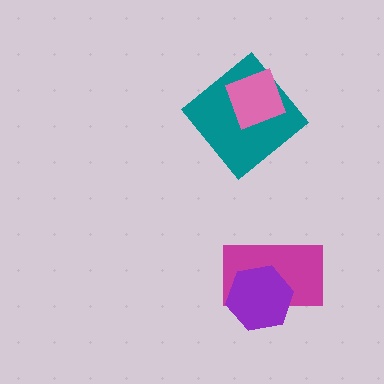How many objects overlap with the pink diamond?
1 object overlaps with the pink diamond.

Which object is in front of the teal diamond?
The pink diamond is in front of the teal diamond.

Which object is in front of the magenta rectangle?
The purple hexagon is in front of the magenta rectangle.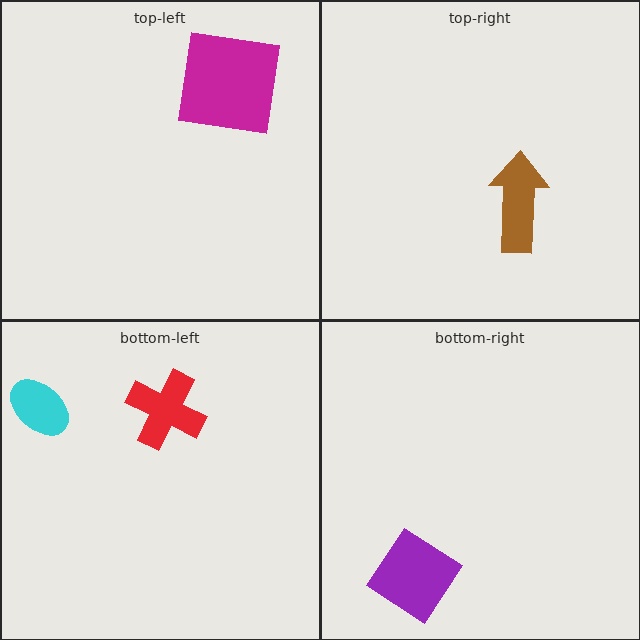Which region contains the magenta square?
The top-left region.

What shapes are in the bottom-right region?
The purple diamond.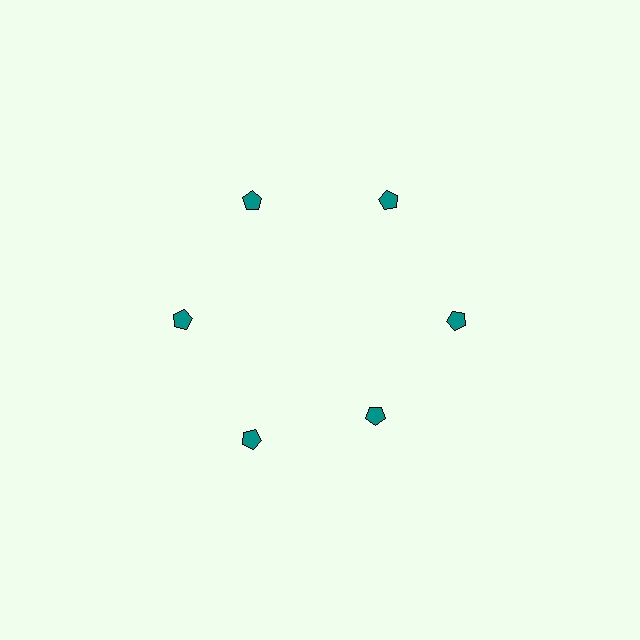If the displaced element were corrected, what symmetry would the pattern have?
It would have 6-fold rotational symmetry — the pattern would map onto itself every 60 degrees.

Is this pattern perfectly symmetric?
No. The 6 teal pentagons are arranged in a ring, but one element near the 5 o'clock position is pulled inward toward the center, breaking the 6-fold rotational symmetry.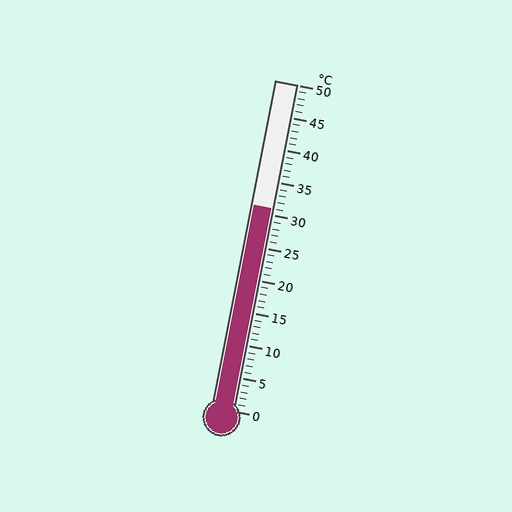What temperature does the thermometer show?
The thermometer shows approximately 31°C.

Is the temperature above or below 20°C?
The temperature is above 20°C.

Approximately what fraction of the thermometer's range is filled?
The thermometer is filled to approximately 60% of its range.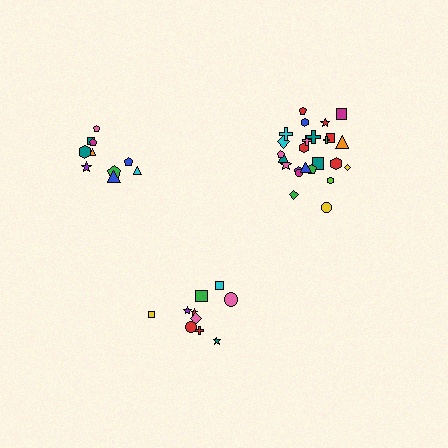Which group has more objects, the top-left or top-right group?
The top-right group.